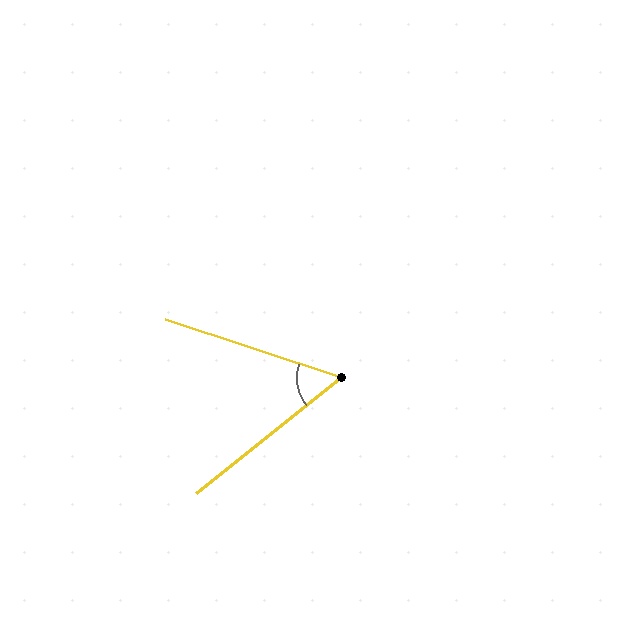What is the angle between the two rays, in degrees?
Approximately 57 degrees.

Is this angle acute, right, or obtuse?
It is acute.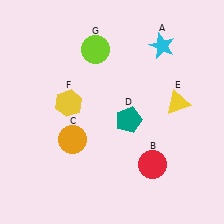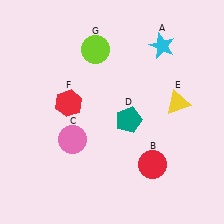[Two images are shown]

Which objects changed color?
C changed from orange to pink. F changed from yellow to red.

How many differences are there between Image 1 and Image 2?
There are 2 differences between the two images.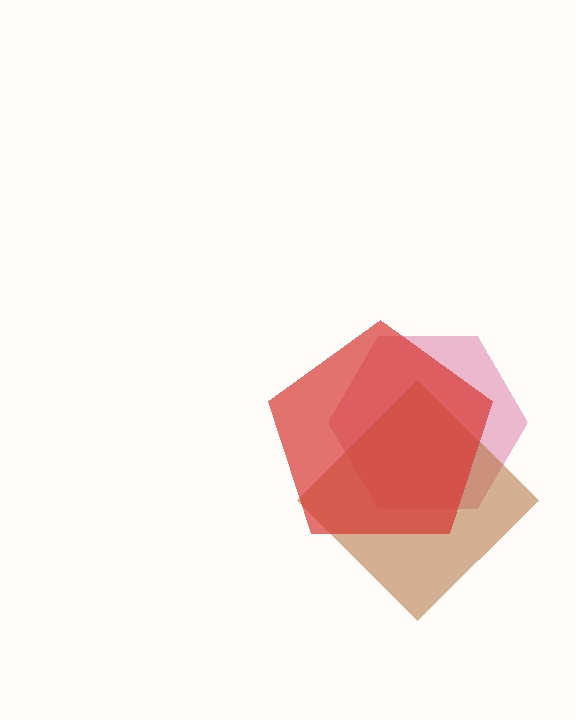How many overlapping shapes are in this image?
There are 3 overlapping shapes in the image.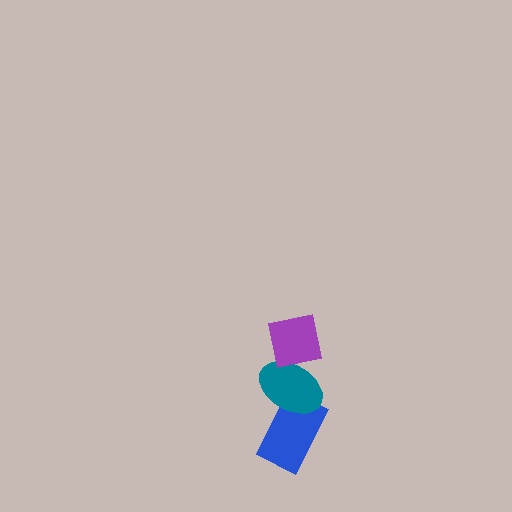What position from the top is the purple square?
The purple square is 1st from the top.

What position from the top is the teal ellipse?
The teal ellipse is 2nd from the top.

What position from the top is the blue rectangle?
The blue rectangle is 3rd from the top.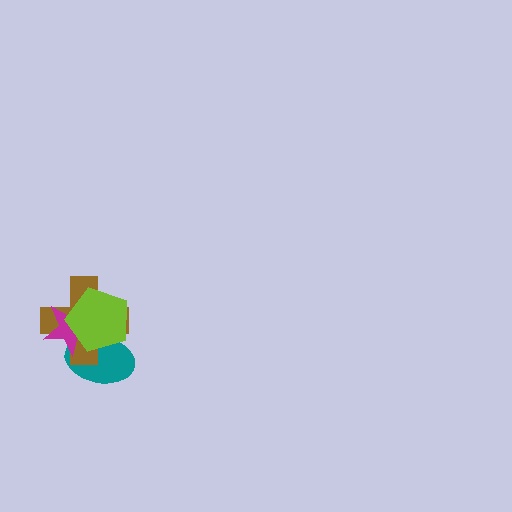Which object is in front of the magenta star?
The lime pentagon is in front of the magenta star.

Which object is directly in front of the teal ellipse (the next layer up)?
The brown cross is directly in front of the teal ellipse.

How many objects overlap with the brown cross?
3 objects overlap with the brown cross.